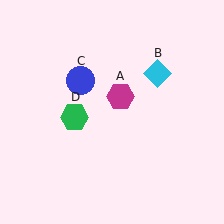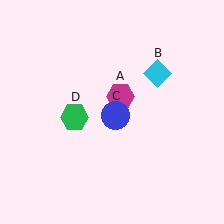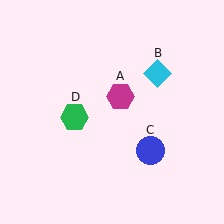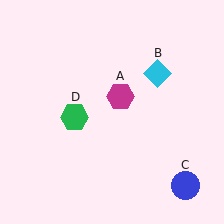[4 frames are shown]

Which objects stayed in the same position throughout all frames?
Magenta hexagon (object A) and cyan diamond (object B) and green hexagon (object D) remained stationary.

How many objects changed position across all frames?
1 object changed position: blue circle (object C).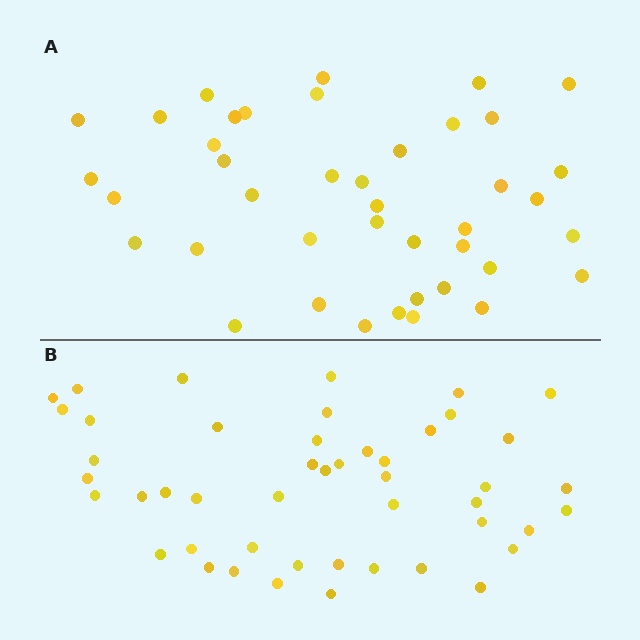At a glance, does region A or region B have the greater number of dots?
Region B (the bottom region) has more dots.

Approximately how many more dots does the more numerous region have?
Region B has about 6 more dots than region A.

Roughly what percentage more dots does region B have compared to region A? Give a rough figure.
About 15% more.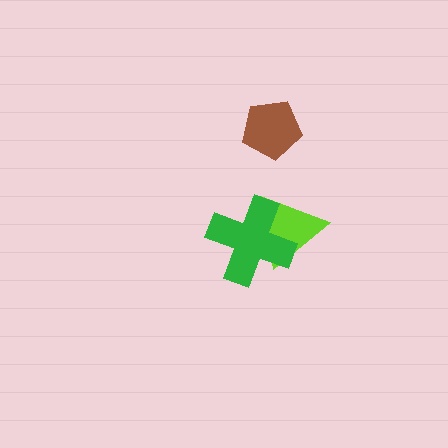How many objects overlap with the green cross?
1 object overlaps with the green cross.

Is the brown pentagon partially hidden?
No, no other shape covers it.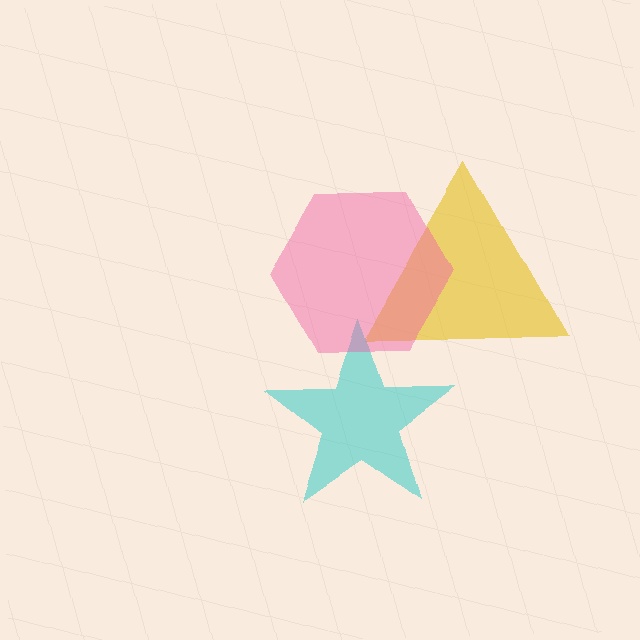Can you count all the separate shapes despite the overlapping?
Yes, there are 3 separate shapes.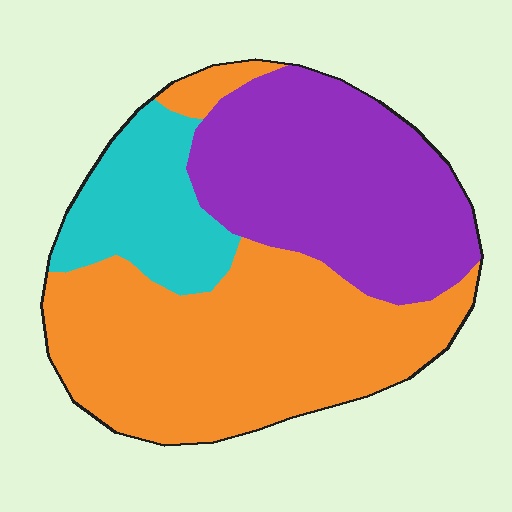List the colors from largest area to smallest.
From largest to smallest: orange, purple, cyan.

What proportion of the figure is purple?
Purple covers about 35% of the figure.